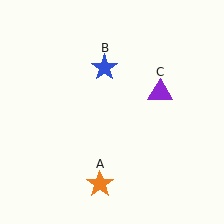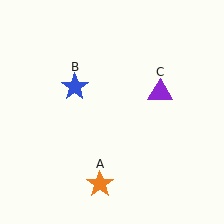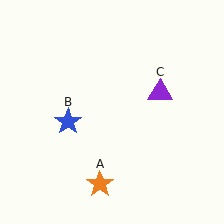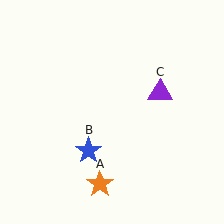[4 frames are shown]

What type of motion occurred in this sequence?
The blue star (object B) rotated counterclockwise around the center of the scene.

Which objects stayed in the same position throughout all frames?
Orange star (object A) and purple triangle (object C) remained stationary.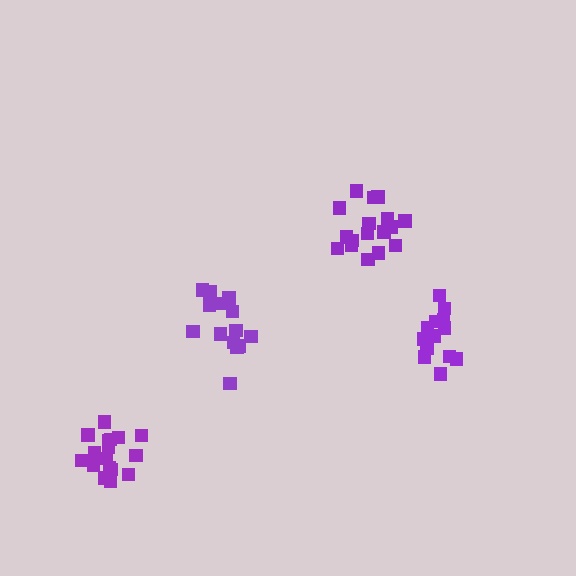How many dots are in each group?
Group 1: 17 dots, Group 2: 13 dots, Group 3: 14 dots, Group 4: 18 dots (62 total).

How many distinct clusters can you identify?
There are 4 distinct clusters.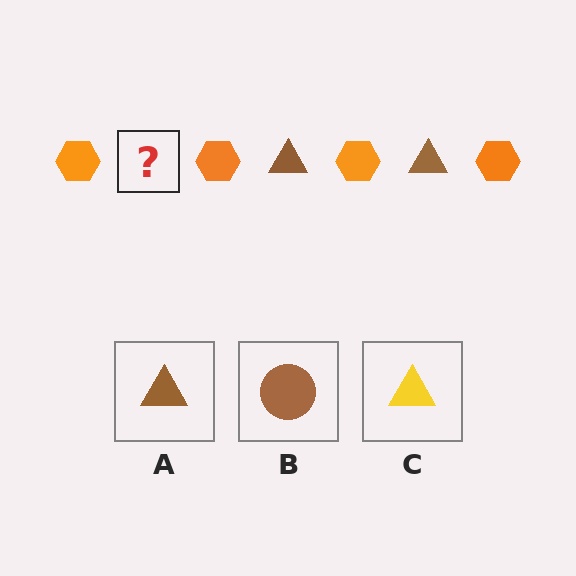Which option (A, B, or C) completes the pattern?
A.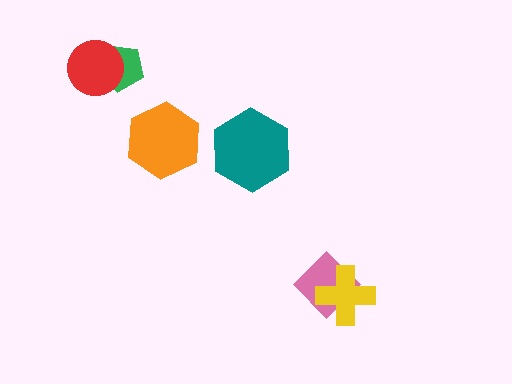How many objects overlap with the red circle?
1 object overlaps with the red circle.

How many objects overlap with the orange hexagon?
0 objects overlap with the orange hexagon.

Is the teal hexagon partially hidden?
No, no other shape covers it.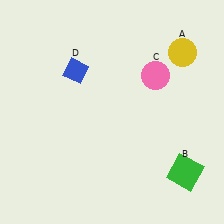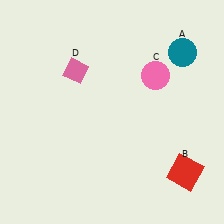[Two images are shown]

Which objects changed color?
A changed from yellow to teal. B changed from green to red. D changed from blue to pink.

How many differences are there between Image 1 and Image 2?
There are 3 differences between the two images.